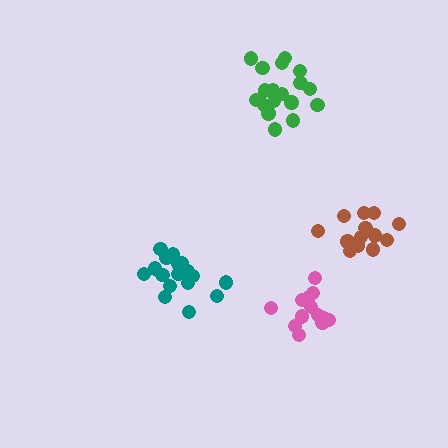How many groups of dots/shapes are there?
There are 4 groups.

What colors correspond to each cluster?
The clusters are colored: pink, brown, teal, green.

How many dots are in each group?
Group 1: 15 dots, Group 2: 16 dots, Group 3: 21 dots, Group 4: 19 dots (71 total).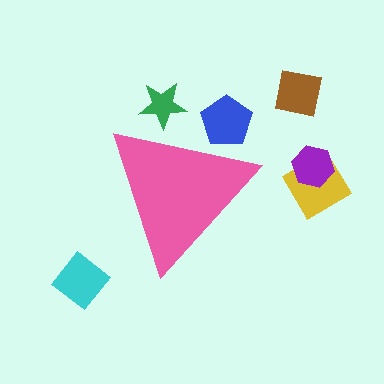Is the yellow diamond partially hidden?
No, the yellow diamond is fully visible.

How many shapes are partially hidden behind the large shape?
2 shapes are partially hidden.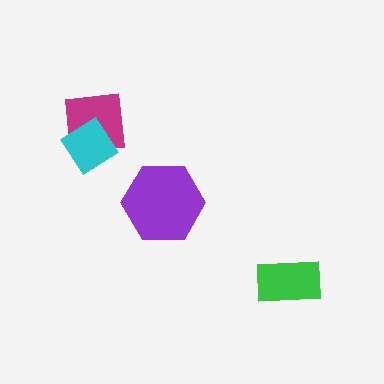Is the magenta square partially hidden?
Yes, it is partially covered by another shape.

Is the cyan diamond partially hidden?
No, no other shape covers it.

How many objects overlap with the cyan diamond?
1 object overlaps with the cyan diamond.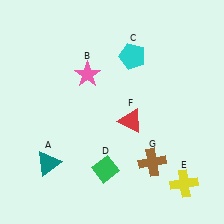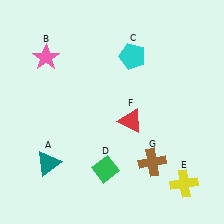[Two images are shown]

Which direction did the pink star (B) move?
The pink star (B) moved left.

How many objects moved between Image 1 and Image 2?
1 object moved between the two images.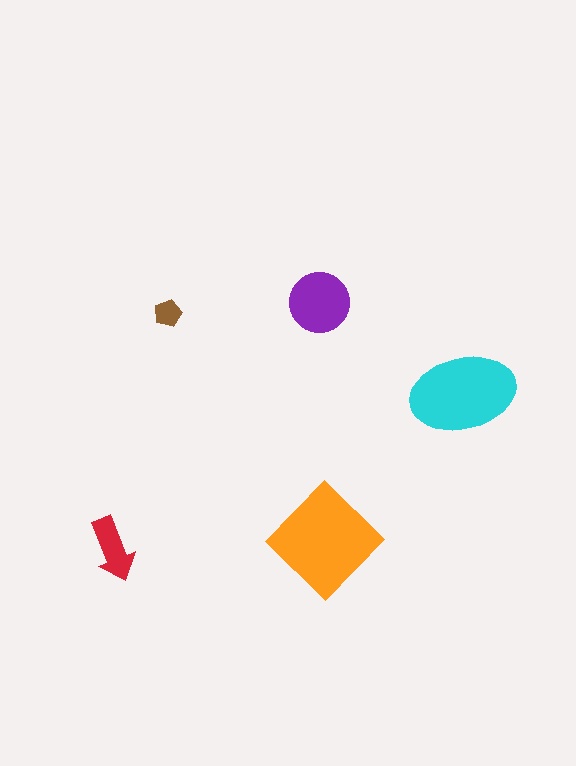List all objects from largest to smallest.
The orange diamond, the cyan ellipse, the purple circle, the red arrow, the brown pentagon.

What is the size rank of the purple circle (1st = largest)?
3rd.